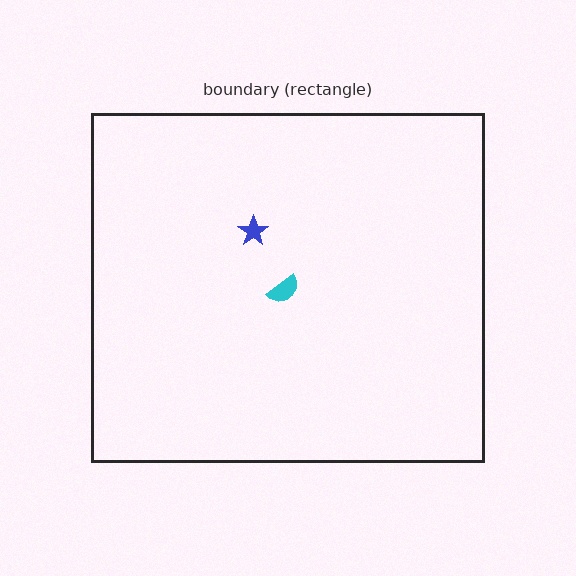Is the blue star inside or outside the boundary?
Inside.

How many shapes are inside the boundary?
2 inside, 0 outside.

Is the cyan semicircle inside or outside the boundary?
Inside.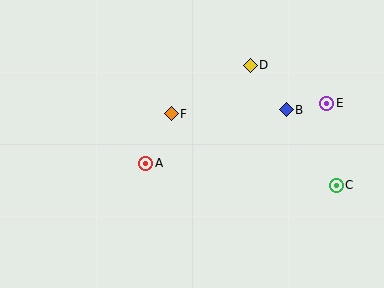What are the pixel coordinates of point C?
Point C is at (336, 185).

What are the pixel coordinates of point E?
Point E is at (327, 103).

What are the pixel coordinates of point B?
Point B is at (286, 110).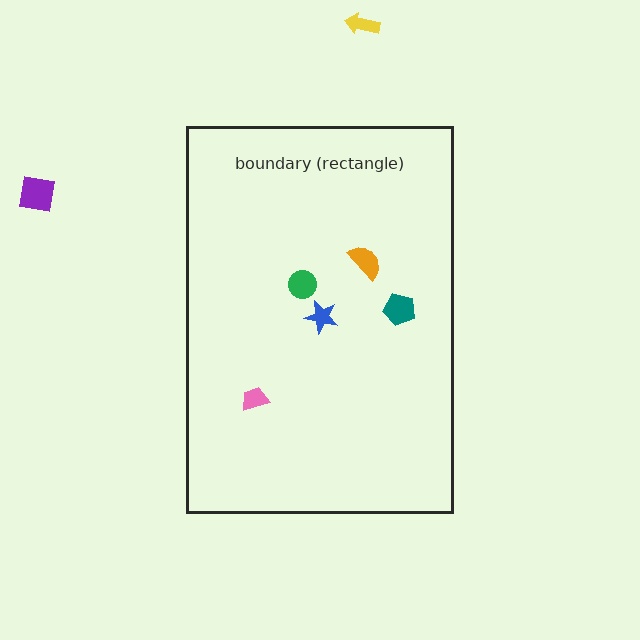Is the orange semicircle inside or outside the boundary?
Inside.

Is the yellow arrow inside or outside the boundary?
Outside.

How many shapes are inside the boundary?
5 inside, 2 outside.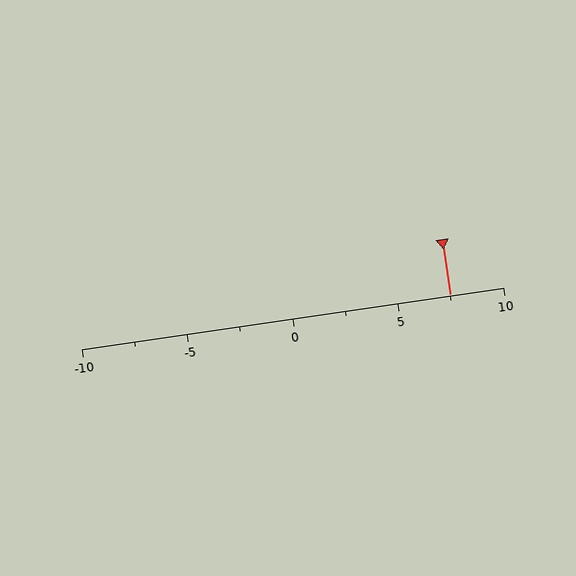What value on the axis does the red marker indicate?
The marker indicates approximately 7.5.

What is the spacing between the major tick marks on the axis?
The major ticks are spaced 5 apart.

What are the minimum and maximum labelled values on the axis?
The axis runs from -10 to 10.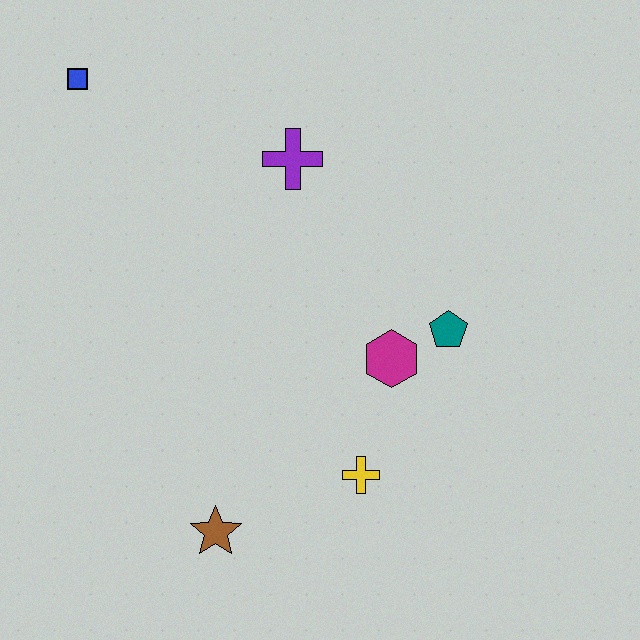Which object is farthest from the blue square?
The yellow cross is farthest from the blue square.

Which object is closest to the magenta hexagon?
The teal pentagon is closest to the magenta hexagon.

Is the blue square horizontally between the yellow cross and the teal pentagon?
No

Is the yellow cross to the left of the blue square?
No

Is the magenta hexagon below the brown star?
No